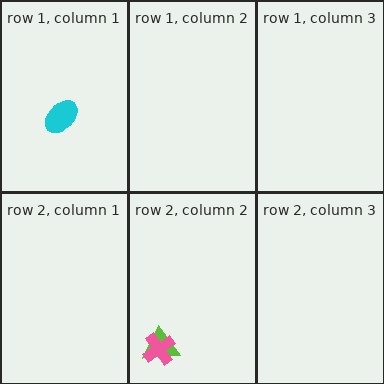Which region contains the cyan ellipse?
The row 1, column 1 region.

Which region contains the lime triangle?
The row 2, column 2 region.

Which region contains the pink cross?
The row 2, column 2 region.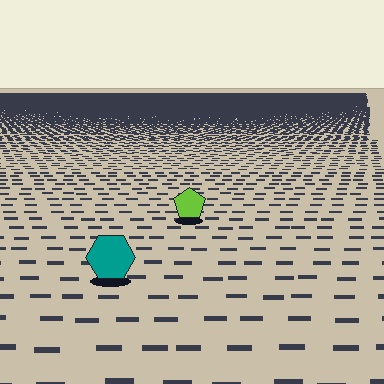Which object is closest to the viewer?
The teal hexagon is closest. The texture marks near it are larger and more spread out.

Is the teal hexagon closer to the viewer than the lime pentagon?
Yes. The teal hexagon is closer — you can tell from the texture gradient: the ground texture is coarser near it.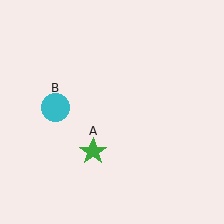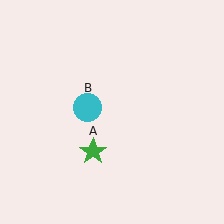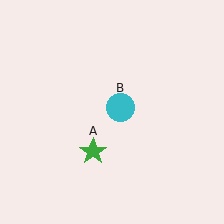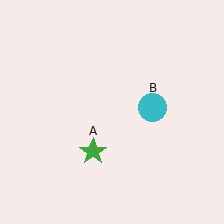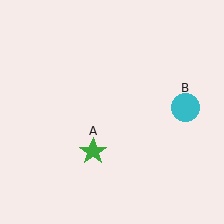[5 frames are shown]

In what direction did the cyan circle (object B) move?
The cyan circle (object B) moved right.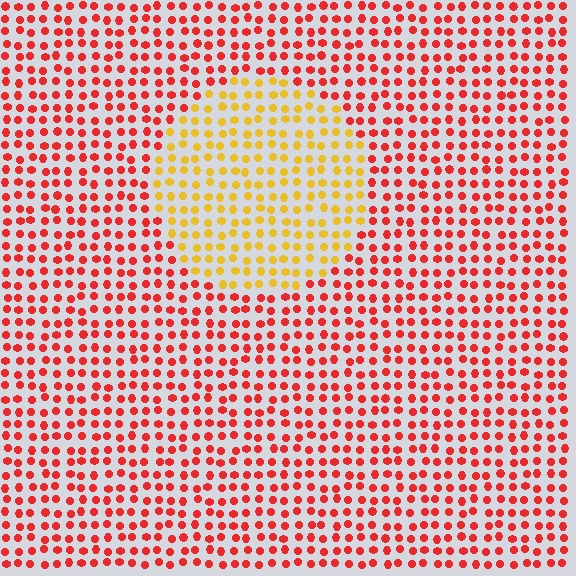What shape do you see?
I see a circle.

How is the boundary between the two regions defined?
The boundary is defined purely by a slight shift in hue (about 48 degrees). Spacing, size, and orientation are identical on both sides.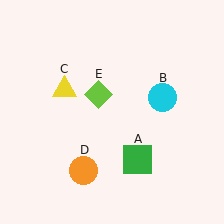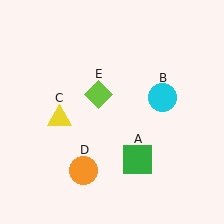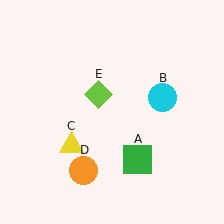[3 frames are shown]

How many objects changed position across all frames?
1 object changed position: yellow triangle (object C).